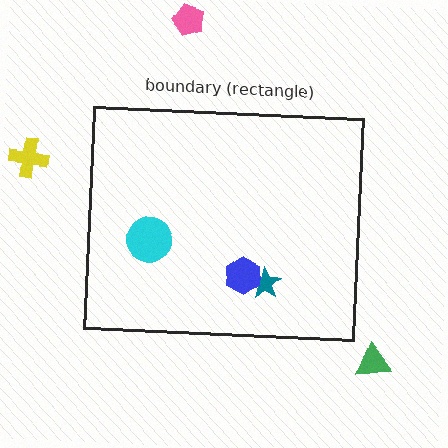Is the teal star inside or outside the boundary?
Inside.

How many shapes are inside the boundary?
3 inside, 3 outside.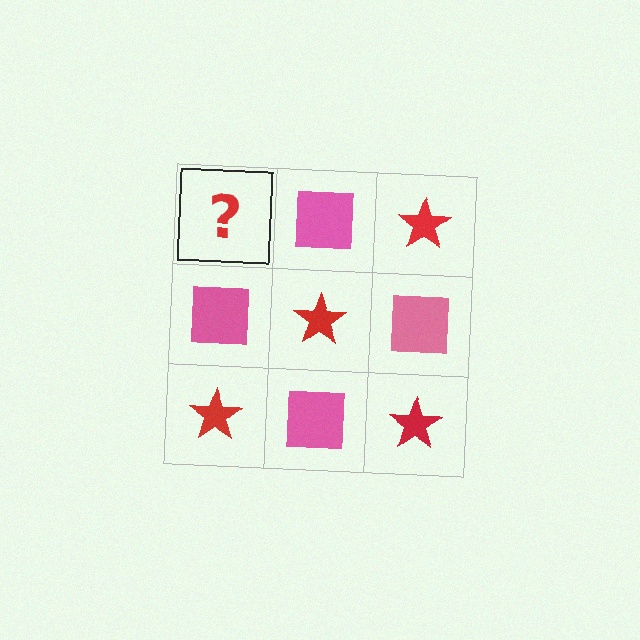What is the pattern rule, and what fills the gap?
The rule is that it alternates red star and pink square in a checkerboard pattern. The gap should be filled with a red star.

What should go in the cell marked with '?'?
The missing cell should contain a red star.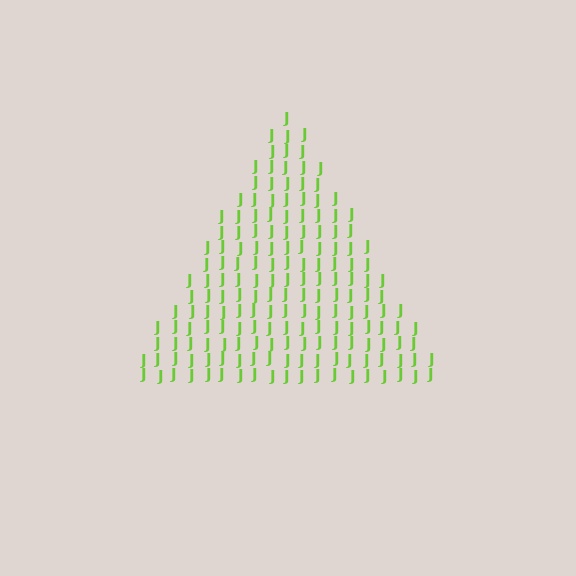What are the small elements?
The small elements are letter J's.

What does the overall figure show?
The overall figure shows a triangle.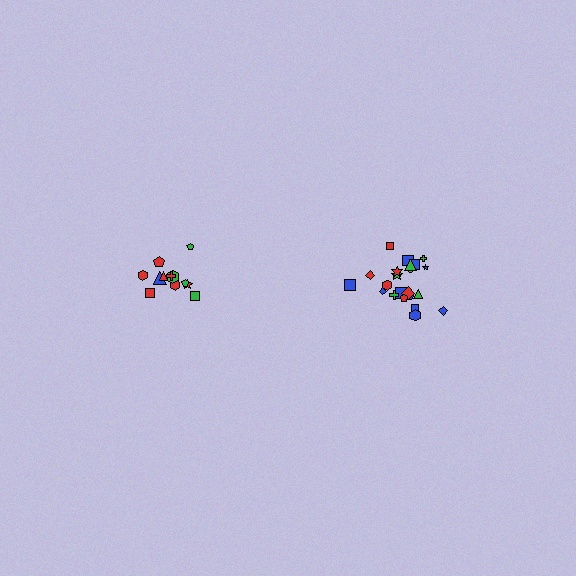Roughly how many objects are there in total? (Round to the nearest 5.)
Roughly 35 objects in total.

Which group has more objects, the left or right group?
The right group.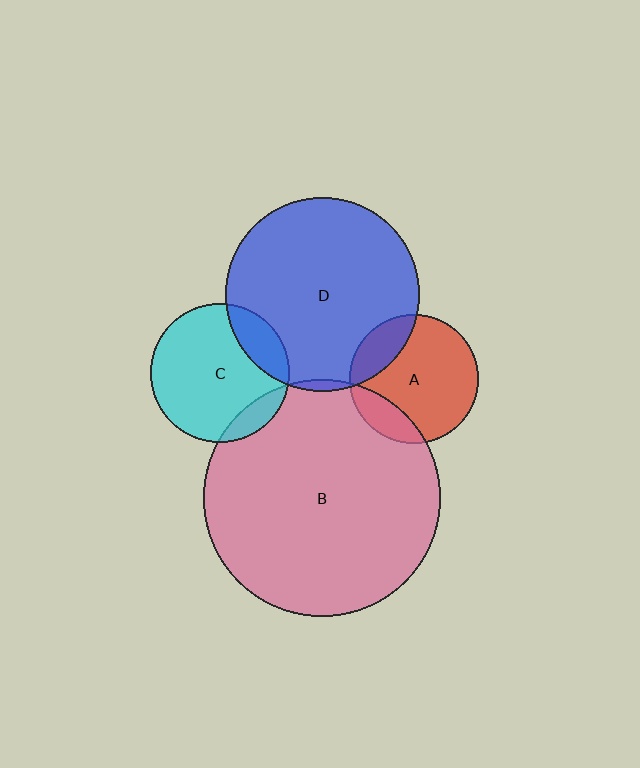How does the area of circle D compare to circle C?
Approximately 2.0 times.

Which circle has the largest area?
Circle B (pink).